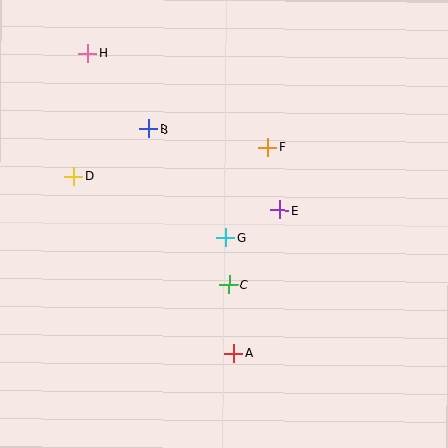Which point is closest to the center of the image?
Point G at (226, 238) is closest to the center.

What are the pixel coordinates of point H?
Point H is at (88, 53).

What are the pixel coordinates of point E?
Point E is at (280, 210).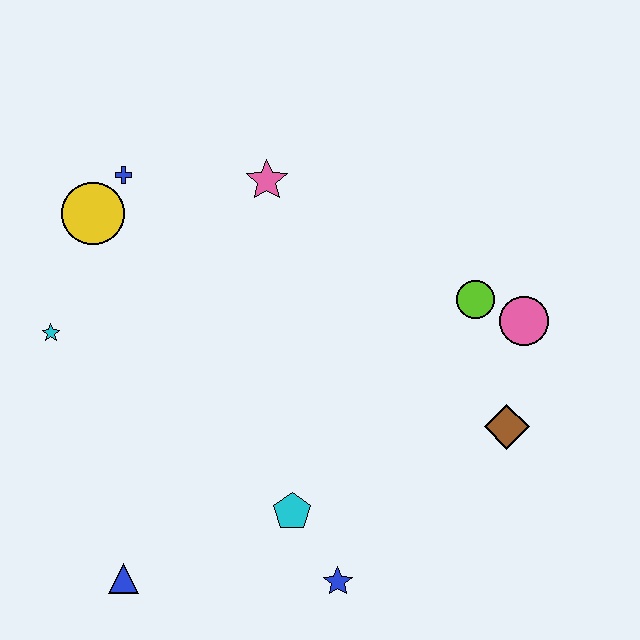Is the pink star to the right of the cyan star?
Yes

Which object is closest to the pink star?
The blue cross is closest to the pink star.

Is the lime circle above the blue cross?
No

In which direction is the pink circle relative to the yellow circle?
The pink circle is to the right of the yellow circle.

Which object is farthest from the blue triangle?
The pink circle is farthest from the blue triangle.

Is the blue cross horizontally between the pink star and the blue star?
No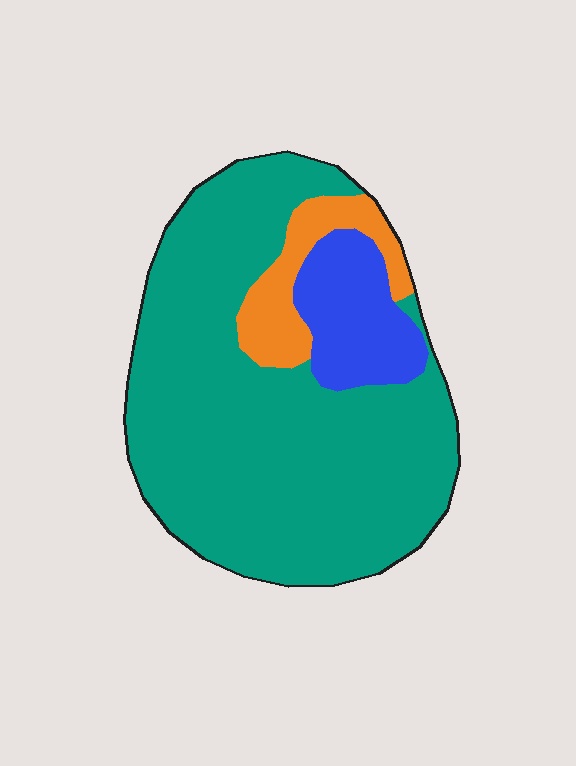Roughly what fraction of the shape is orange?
Orange covers around 10% of the shape.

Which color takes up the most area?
Teal, at roughly 75%.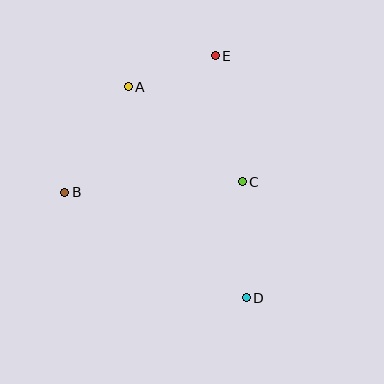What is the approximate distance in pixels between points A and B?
The distance between A and B is approximately 123 pixels.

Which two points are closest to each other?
Points A and E are closest to each other.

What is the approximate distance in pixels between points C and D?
The distance between C and D is approximately 116 pixels.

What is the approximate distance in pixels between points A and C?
The distance between A and C is approximately 148 pixels.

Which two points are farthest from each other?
Points D and E are farthest from each other.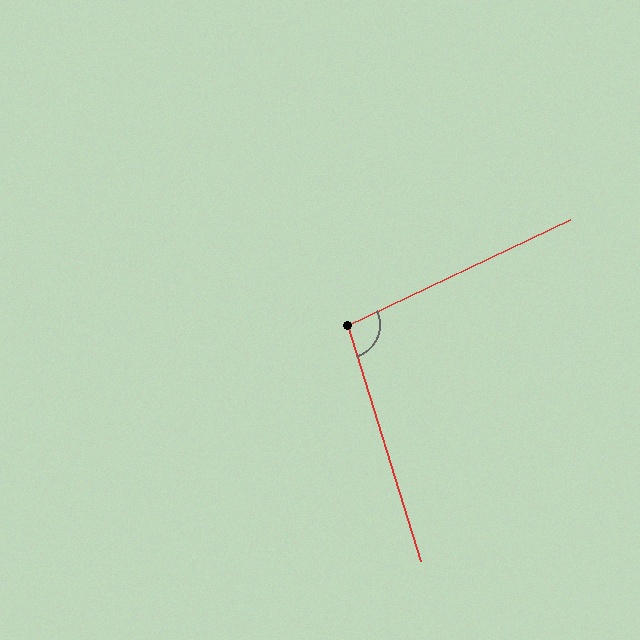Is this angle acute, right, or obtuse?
It is obtuse.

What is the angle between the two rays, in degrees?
Approximately 98 degrees.